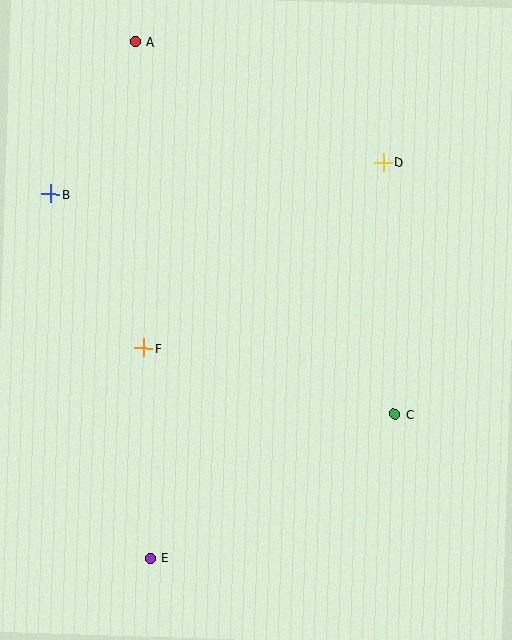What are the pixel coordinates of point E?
Point E is at (151, 558).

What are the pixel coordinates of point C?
Point C is at (395, 414).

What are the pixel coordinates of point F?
Point F is at (144, 348).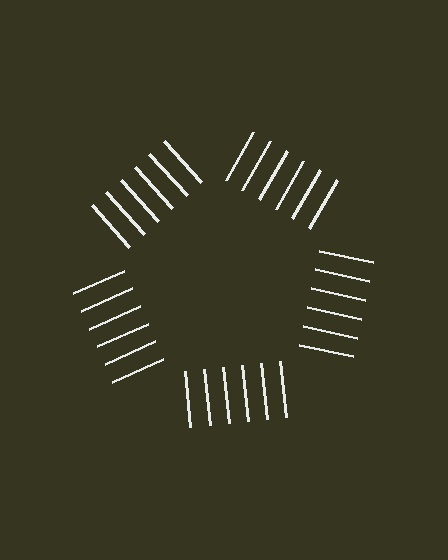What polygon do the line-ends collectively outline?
An illusory pentagon — the line segments terminate on its edges but no continuous stroke is drawn.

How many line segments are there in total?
30 — 6 along each of the 5 edges.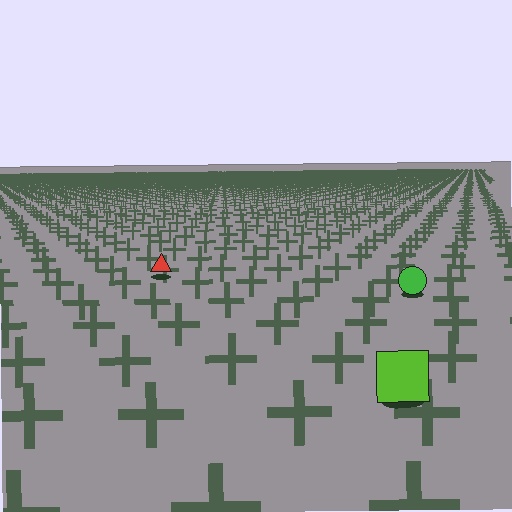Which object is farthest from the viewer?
The red triangle is farthest from the viewer. It appears smaller and the ground texture around it is denser.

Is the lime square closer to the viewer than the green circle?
Yes. The lime square is closer — you can tell from the texture gradient: the ground texture is coarser near it.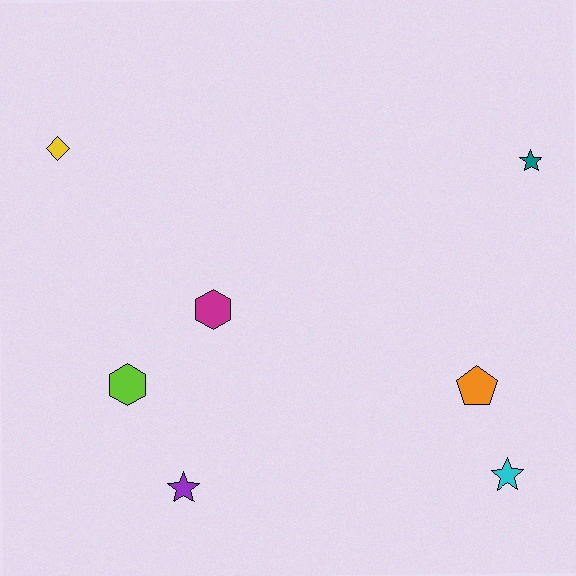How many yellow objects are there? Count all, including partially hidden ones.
There is 1 yellow object.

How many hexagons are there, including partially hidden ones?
There are 2 hexagons.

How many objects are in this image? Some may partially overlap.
There are 7 objects.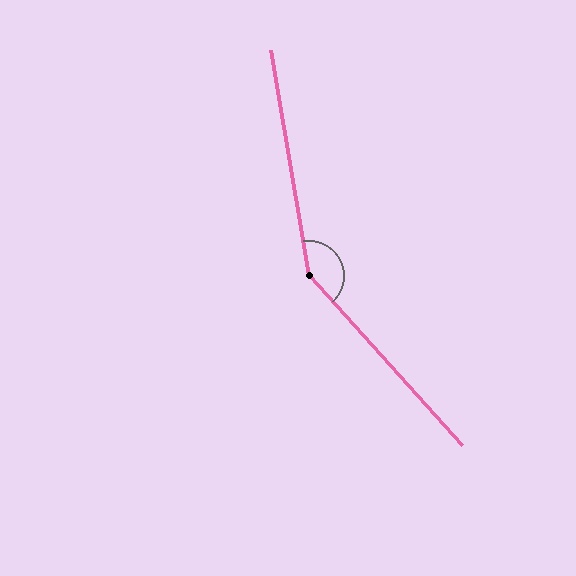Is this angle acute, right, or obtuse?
It is obtuse.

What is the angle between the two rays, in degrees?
Approximately 147 degrees.